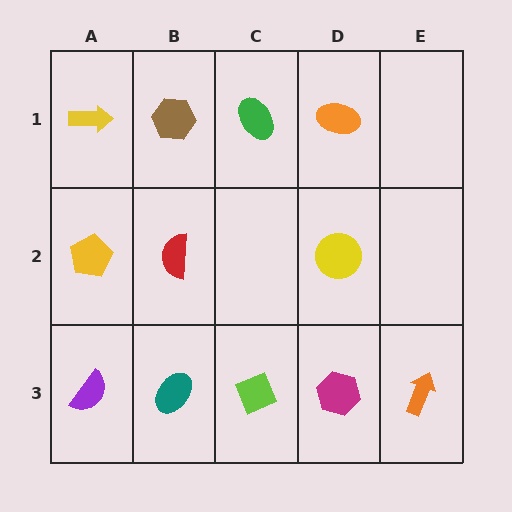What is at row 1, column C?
A green ellipse.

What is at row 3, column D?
A magenta hexagon.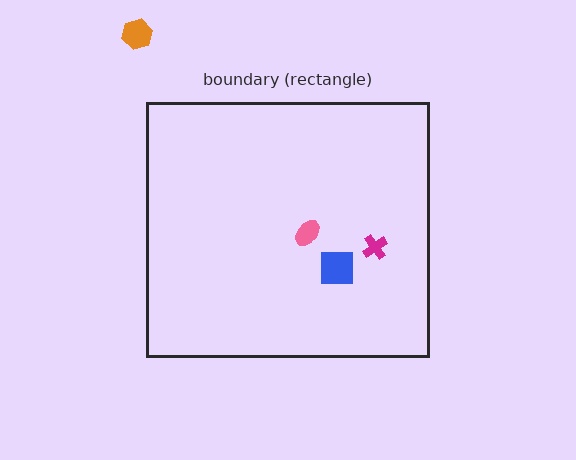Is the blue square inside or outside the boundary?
Inside.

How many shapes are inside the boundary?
3 inside, 1 outside.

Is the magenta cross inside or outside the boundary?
Inside.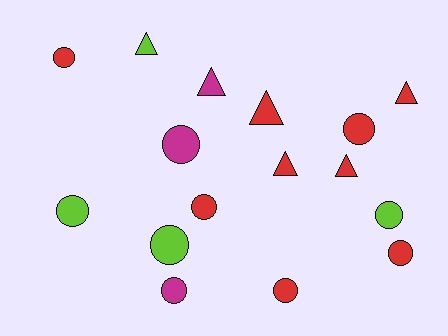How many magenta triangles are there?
There is 1 magenta triangle.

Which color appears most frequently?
Red, with 9 objects.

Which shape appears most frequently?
Circle, with 10 objects.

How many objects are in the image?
There are 16 objects.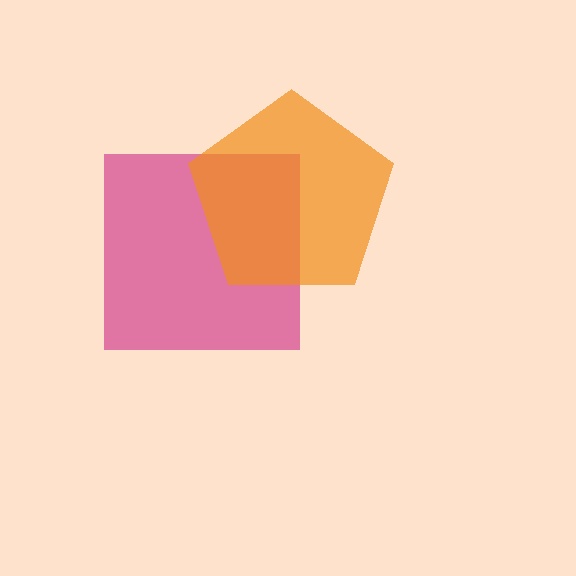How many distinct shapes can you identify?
There are 2 distinct shapes: a magenta square, an orange pentagon.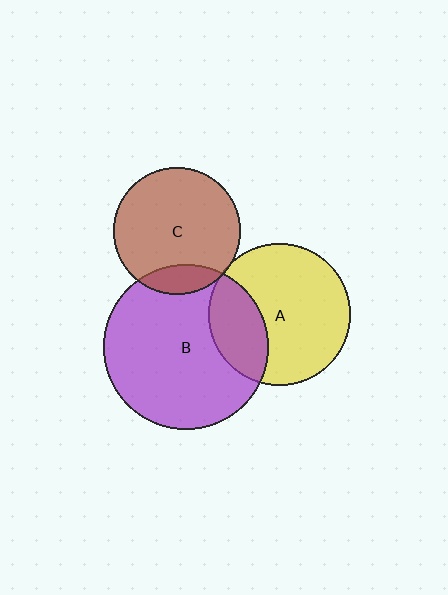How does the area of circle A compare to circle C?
Approximately 1.3 times.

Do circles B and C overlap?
Yes.